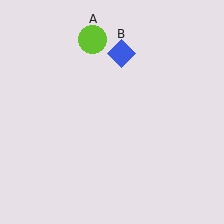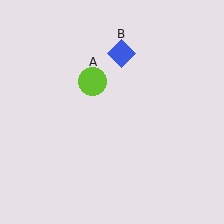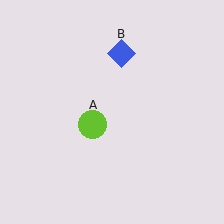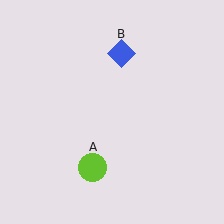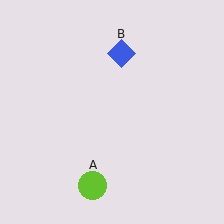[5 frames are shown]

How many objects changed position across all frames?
1 object changed position: lime circle (object A).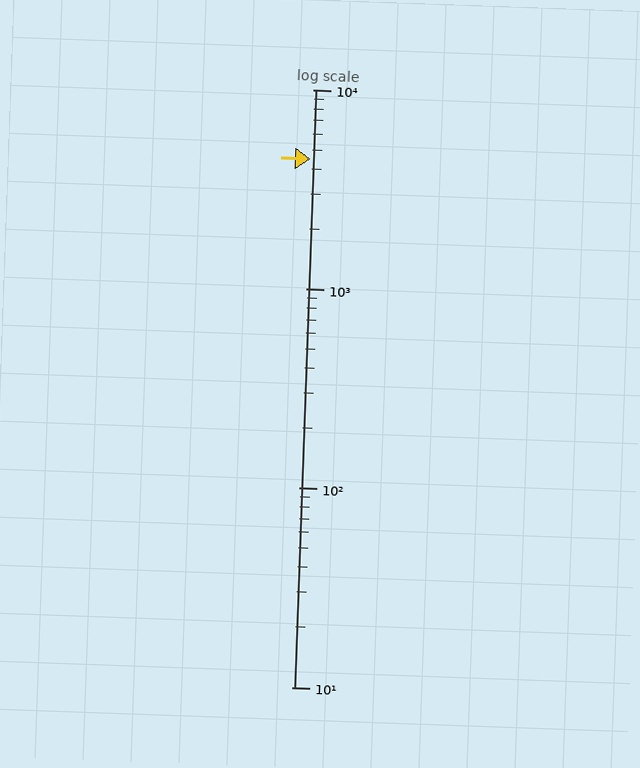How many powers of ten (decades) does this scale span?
The scale spans 3 decades, from 10 to 10000.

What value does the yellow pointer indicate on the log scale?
The pointer indicates approximately 4500.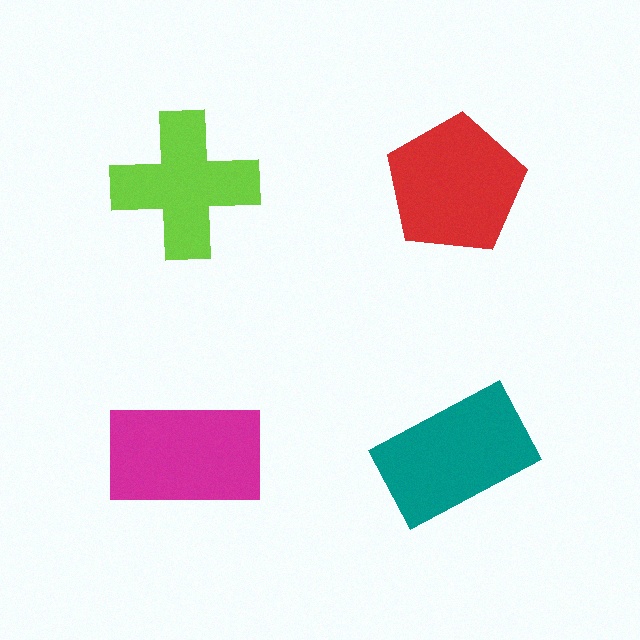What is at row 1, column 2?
A red pentagon.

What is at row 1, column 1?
A lime cross.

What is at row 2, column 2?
A teal rectangle.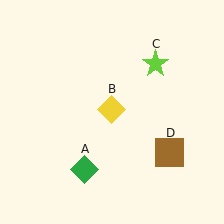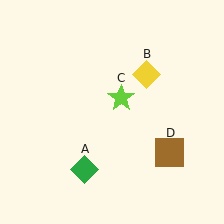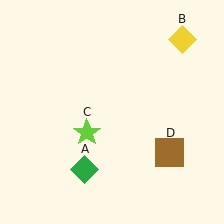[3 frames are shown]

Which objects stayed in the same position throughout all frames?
Green diamond (object A) and brown square (object D) remained stationary.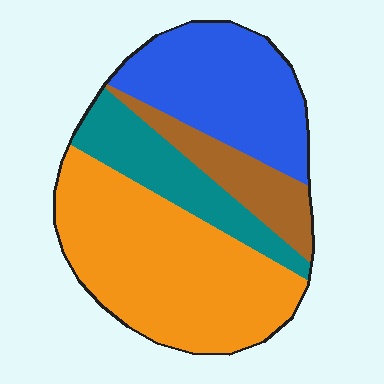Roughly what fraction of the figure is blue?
Blue takes up between a sixth and a third of the figure.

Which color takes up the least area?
Brown, at roughly 15%.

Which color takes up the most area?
Orange, at roughly 45%.